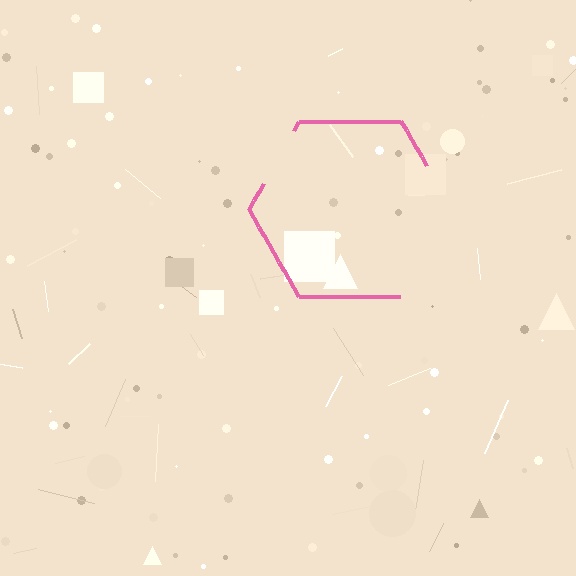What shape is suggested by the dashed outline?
The dashed outline suggests a hexagon.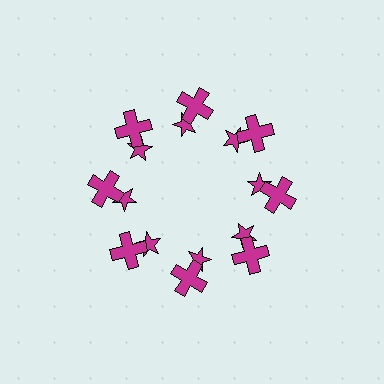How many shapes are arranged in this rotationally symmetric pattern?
There are 16 shapes, arranged in 8 groups of 2.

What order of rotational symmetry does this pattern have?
This pattern has 8-fold rotational symmetry.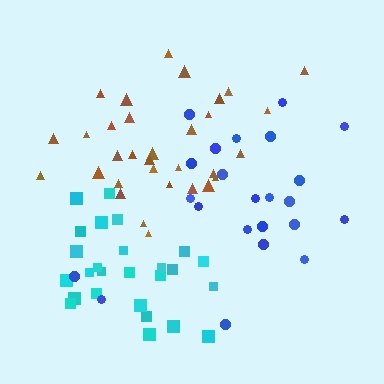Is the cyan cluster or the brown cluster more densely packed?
Cyan.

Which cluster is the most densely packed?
Cyan.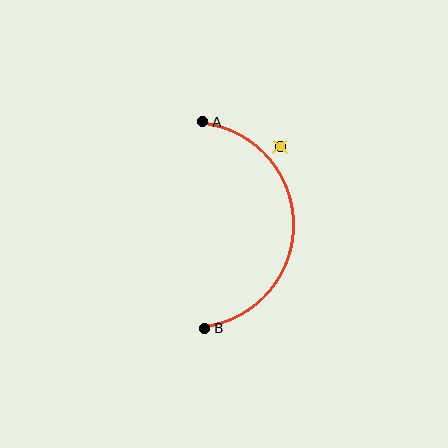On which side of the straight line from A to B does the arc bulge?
The arc bulges to the right of the straight line connecting A and B.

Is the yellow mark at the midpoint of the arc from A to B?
No — the yellow mark does not lie on the arc at all. It sits slightly outside the curve.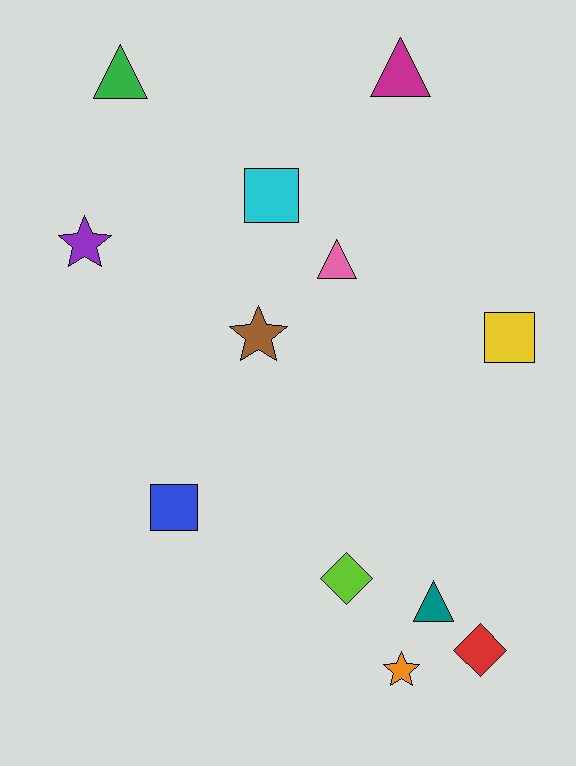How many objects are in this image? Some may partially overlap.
There are 12 objects.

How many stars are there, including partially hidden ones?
There are 3 stars.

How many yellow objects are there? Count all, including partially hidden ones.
There is 1 yellow object.